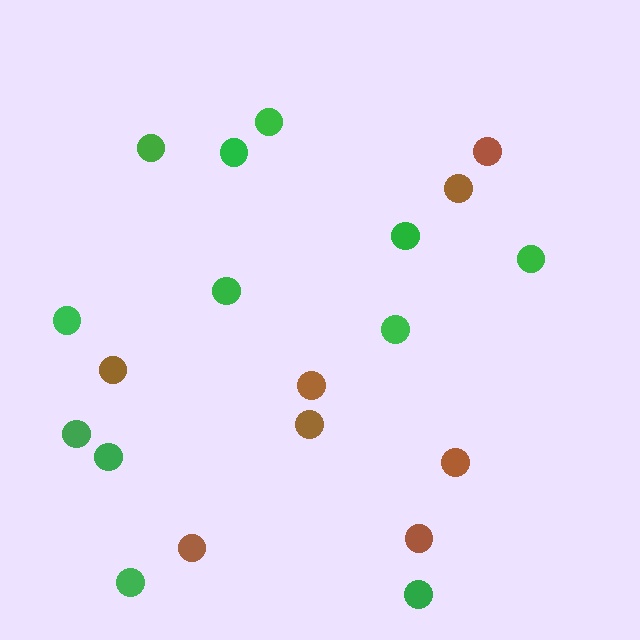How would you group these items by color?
There are 2 groups: one group of green circles (12) and one group of brown circles (8).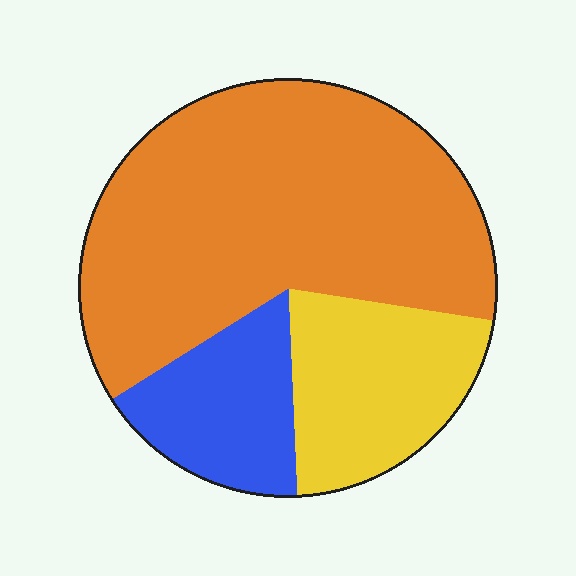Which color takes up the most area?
Orange, at roughly 60%.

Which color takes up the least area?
Blue, at roughly 15%.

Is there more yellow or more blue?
Yellow.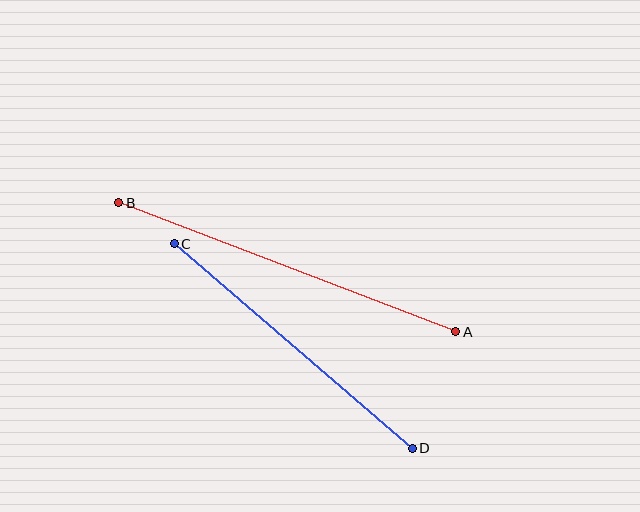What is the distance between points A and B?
The distance is approximately 361 pixels.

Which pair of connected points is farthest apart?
Points A and B are farthest apart.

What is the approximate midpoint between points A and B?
The midpoint is at approximately (287, 267) pixels.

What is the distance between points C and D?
The distance is approximately 314 pixels.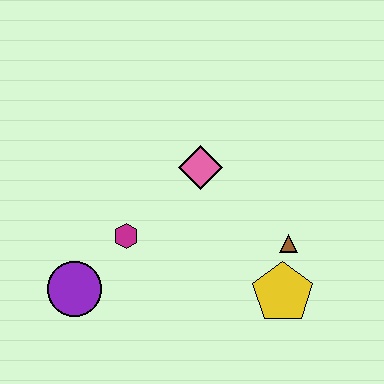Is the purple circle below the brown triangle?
Yes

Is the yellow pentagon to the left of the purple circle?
No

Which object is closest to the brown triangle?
The yellow pentagon is closest to the brown triangle.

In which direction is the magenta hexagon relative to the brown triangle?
The magenta hexagon is to the left of the brown triangle.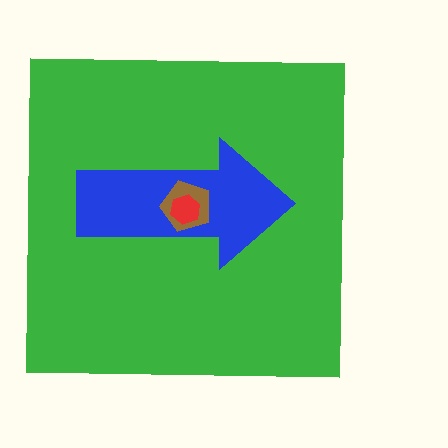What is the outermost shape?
The green square.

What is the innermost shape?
The red hexagon.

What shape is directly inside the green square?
The blue arrow.